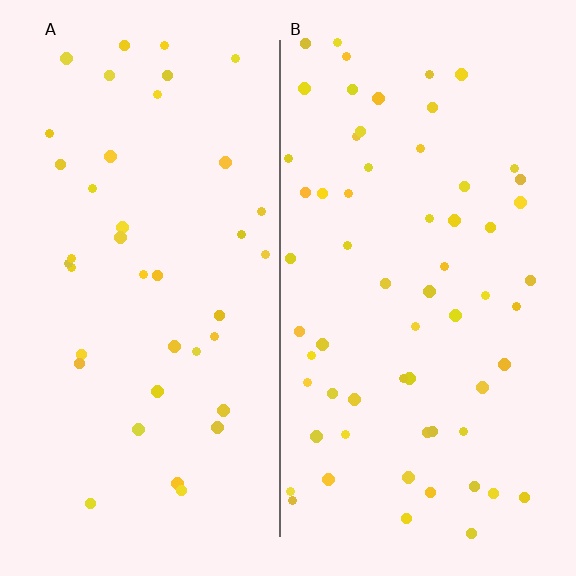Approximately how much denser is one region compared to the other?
Approximately 1.6× — region B over region A.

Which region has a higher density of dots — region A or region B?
B (the right).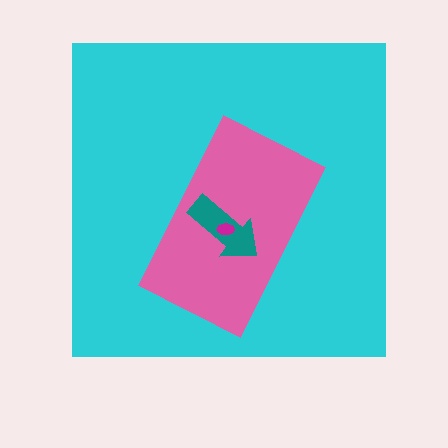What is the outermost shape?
The cyan square.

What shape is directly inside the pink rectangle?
The teal arrow.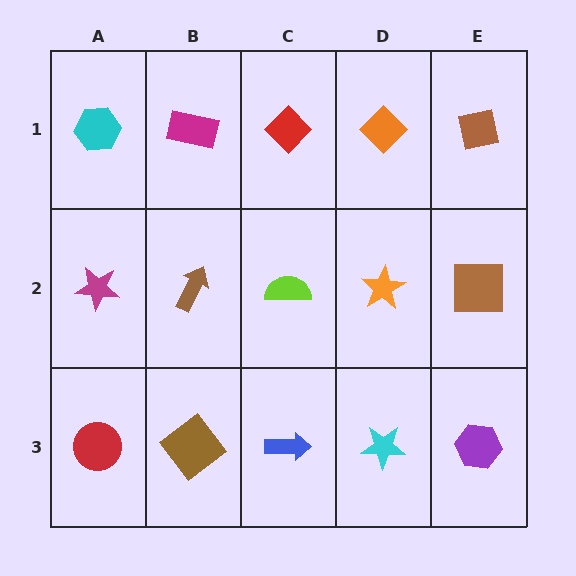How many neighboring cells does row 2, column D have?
4.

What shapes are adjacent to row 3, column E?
A brown square (row 2, column E), a cyan star (row 3, column D).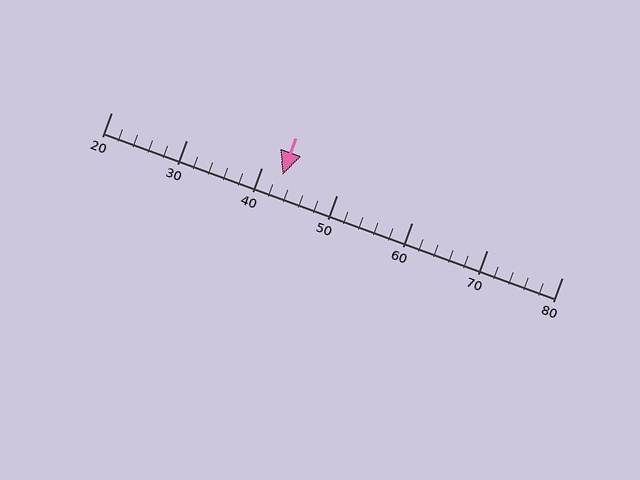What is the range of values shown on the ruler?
The ruler shows values from 20 to 80.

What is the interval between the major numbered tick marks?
The major tick marks are spaced 10 units apart.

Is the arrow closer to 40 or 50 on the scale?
The arrow is closer to 40.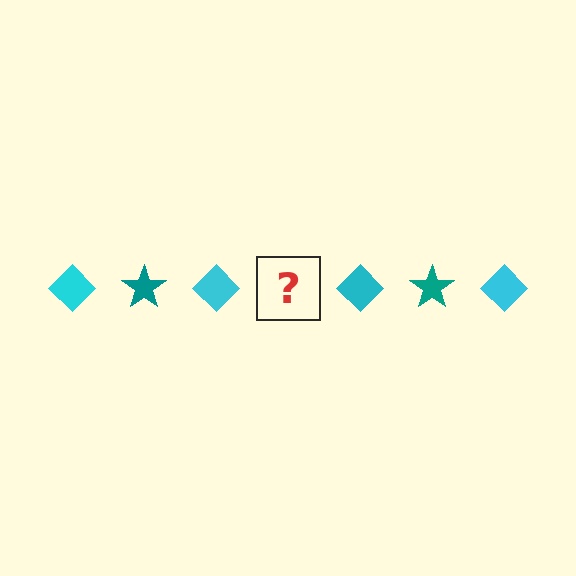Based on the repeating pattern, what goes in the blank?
The blank should be a teal star.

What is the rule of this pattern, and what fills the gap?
The rule is that the pattern alternates between cyan diamond and teal star. The gap should be filled with a teal star.